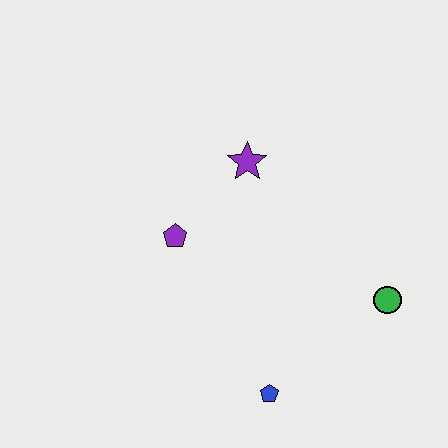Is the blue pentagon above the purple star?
No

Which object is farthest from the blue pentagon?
The purple star is farthest from the blue pentagon.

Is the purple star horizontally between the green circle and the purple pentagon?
Yes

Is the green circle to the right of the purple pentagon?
Yes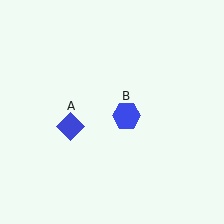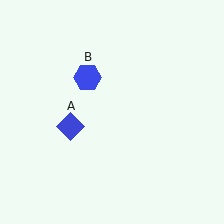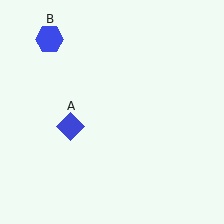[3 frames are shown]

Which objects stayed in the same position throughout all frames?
Blue diamond (object A) remained stationary.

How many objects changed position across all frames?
1 object changed position: blue hexagon (object B).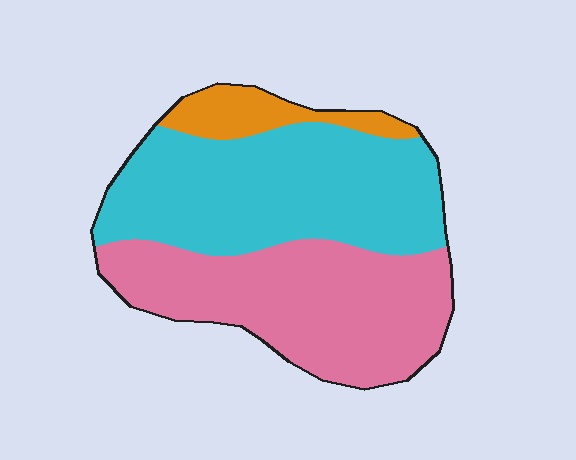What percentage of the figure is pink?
Pink covers around 45% of the figure.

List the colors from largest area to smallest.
From largest to smallest: cyan, pink, orange.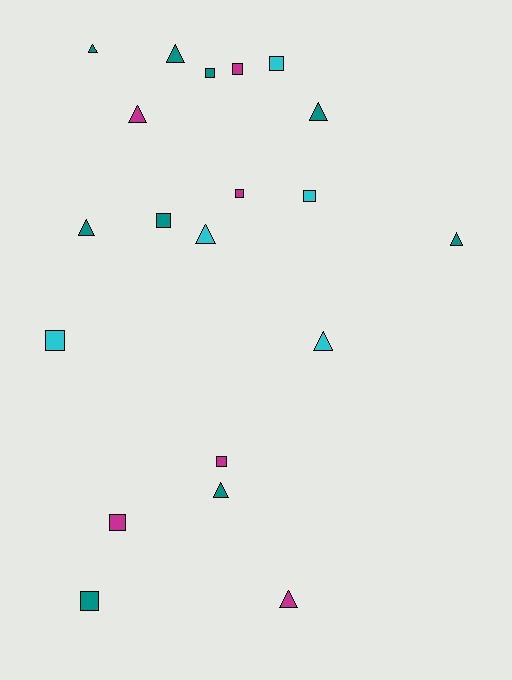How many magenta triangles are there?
There are 2 magenta triangles.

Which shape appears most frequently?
Square, with 10 objects.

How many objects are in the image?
There are 20 objects.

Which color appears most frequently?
Teal, with 9 objects.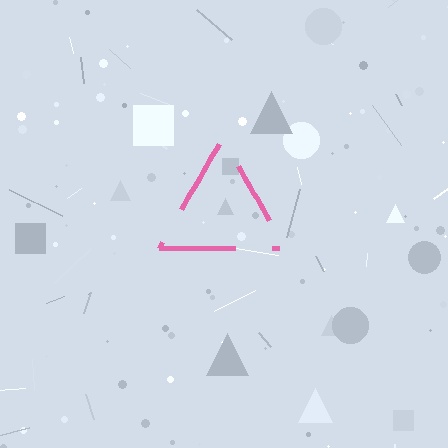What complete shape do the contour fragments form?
The contour fragments form a triangle.